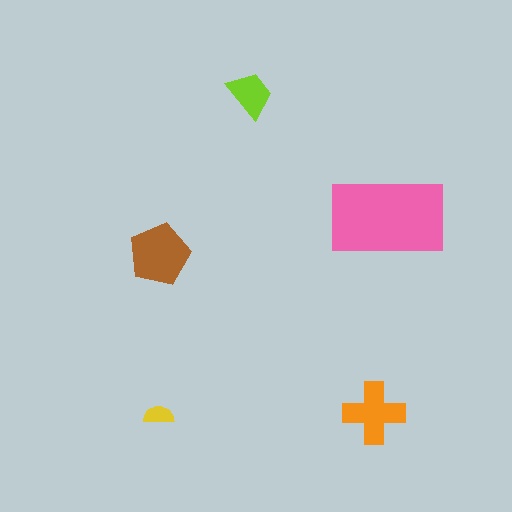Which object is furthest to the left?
The yellow semicircle is leftmost.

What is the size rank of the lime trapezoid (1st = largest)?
4th.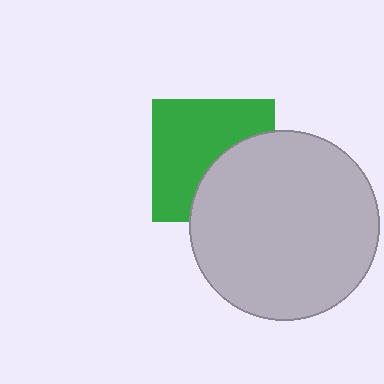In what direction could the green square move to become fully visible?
The green square could move toward the upper-left. That would shift it out from behind the light gray circle entirely.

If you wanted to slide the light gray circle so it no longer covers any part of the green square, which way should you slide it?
Slide it toward the lower-right — that is the most direct way to separate the two shapes.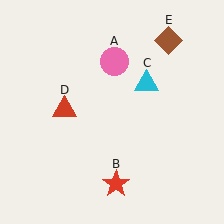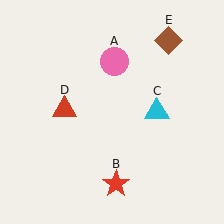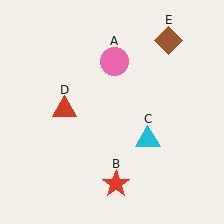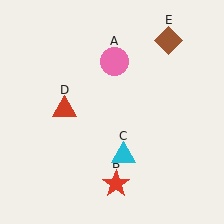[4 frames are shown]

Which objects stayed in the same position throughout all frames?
Pink circle (object A) and red star (object B) and red triangle (object D) and brown diamond (object E) remained stationary.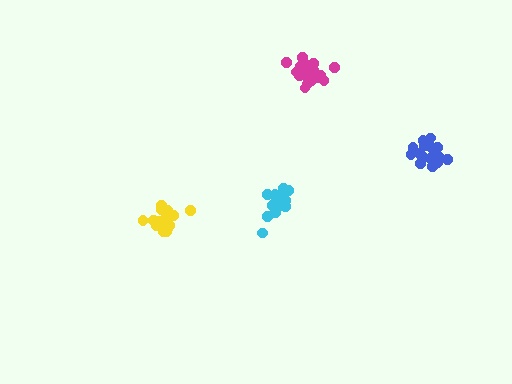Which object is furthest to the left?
The yellow cluster is leftmost.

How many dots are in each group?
Group 1: 21 dots, Group 2: 15 dots, Group 3: 19 dots, Group 4: 20 dots (75 total).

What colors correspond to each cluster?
The clusters are colored: blue, cyan, yellow, magenta.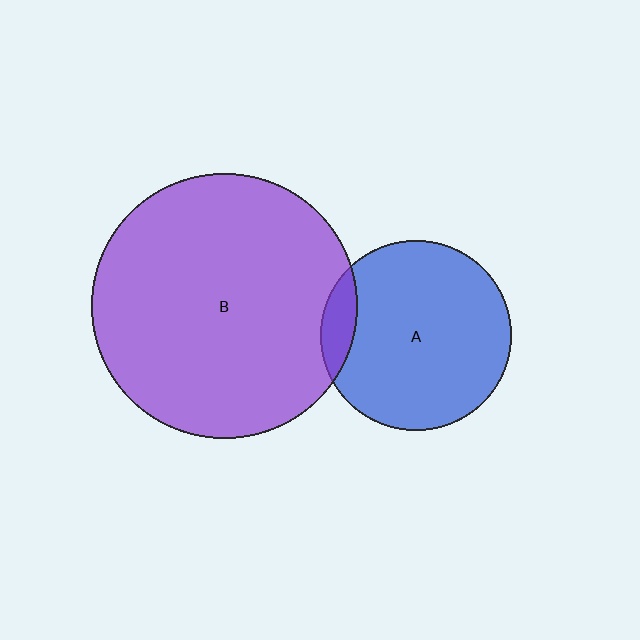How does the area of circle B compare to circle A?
Approximately 1.9 times.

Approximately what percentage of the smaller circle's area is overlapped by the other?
Approximately 10%.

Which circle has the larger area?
Circle B (purple).